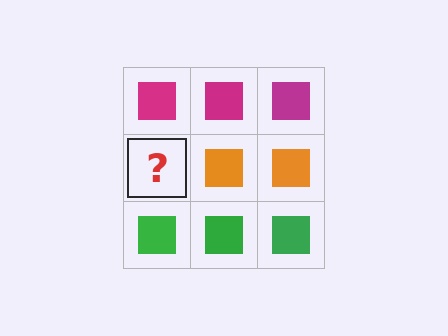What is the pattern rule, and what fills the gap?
The rule is that each row has a consistent color. The gap should be filled with an orange square.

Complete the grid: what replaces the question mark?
The question mark should be replaced with an orange square.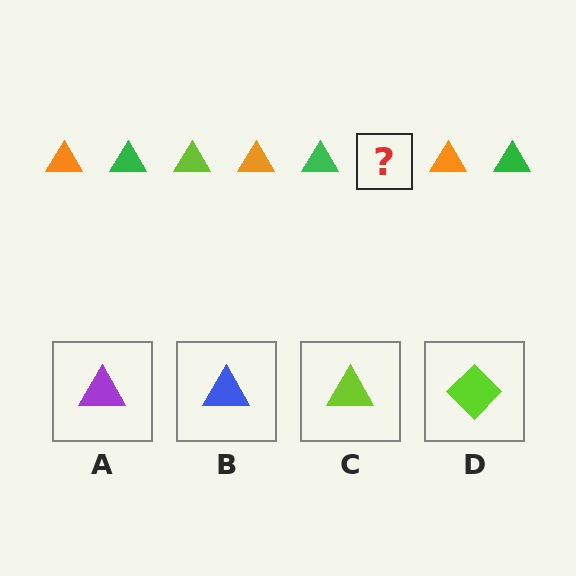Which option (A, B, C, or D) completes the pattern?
C.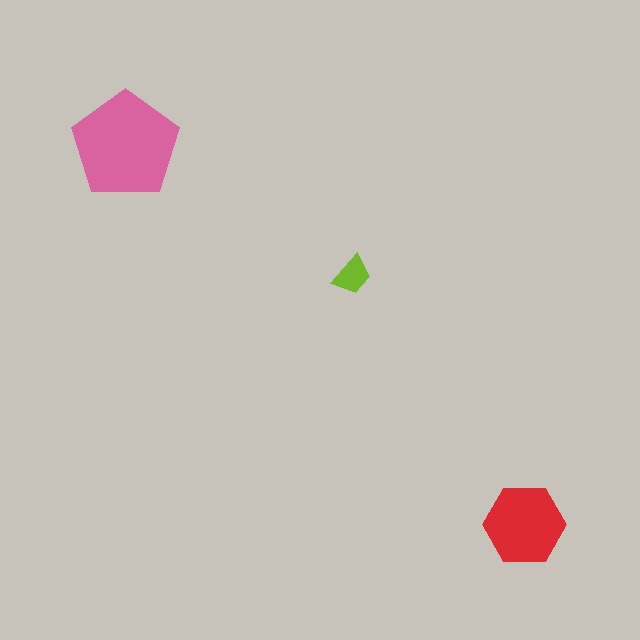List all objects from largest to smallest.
The pink pentagon, the red hexagon, the lime trapezoid.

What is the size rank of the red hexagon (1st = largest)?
2nd.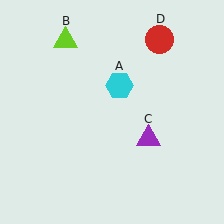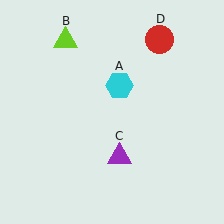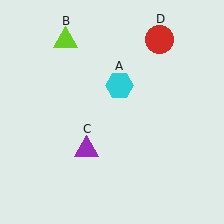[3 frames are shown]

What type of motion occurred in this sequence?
The purple triangle (object C) rotated clockwise around the center of the scene.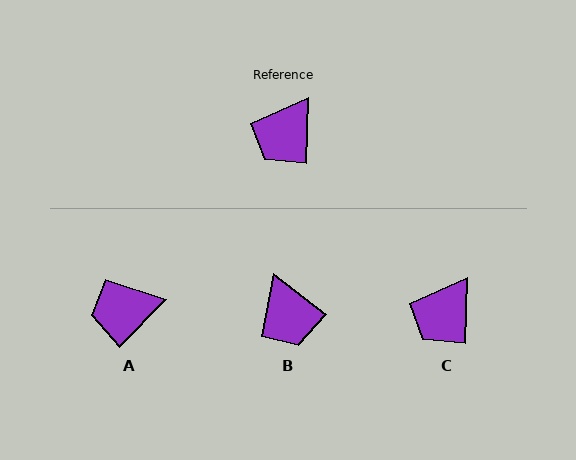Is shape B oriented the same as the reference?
No, it is off by about 54 degrees.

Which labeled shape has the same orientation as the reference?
C.